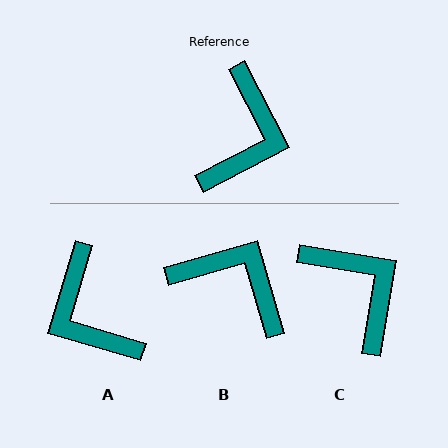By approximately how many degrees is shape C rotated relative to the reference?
Approximately 53 degrees counter-clockwise.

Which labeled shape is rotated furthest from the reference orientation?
A, about 134 degrees away.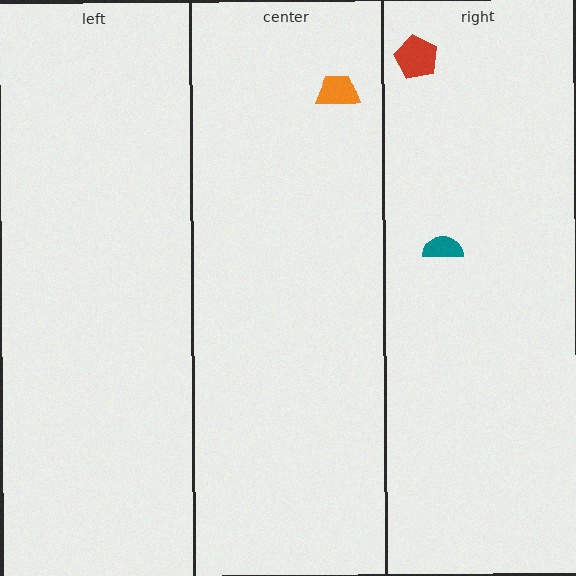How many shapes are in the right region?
2.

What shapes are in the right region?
The red pentagon, the teal semicircle.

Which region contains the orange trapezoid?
The center region.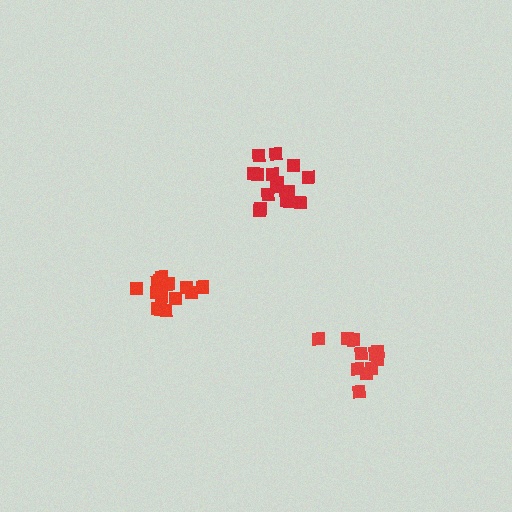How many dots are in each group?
Group 1: 15 dots, Group 2: 17 dots, Group 3: 12 dots (44 total).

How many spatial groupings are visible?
There are 3 spatial groupings.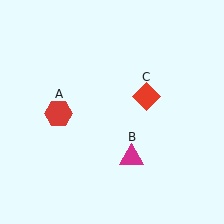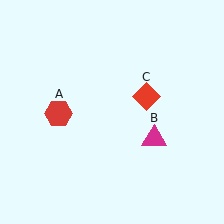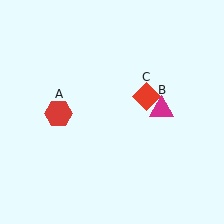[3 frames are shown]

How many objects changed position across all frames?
1 object changed position: magenta triangle (object B).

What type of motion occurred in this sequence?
The magenta triangle (object B) rotated counterclockwise around the center of the scene.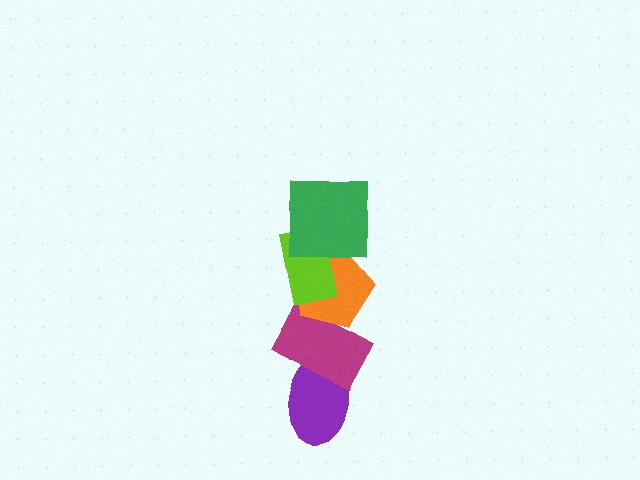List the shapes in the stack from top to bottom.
From top to bottom: the green square, the lime rectangle, the orange pentagon, the magenta rectangle, the purple ellipse.